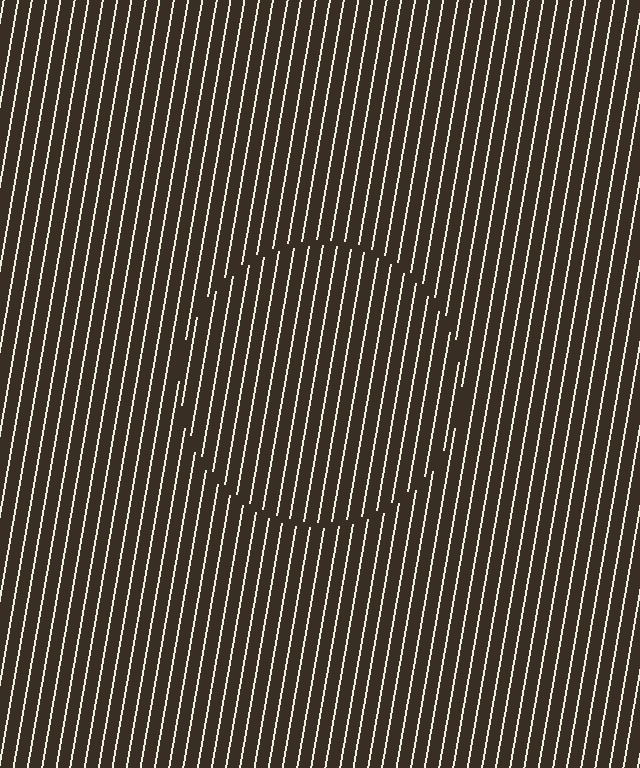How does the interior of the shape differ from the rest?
The interior of the shape contains the same grating, shifted by half a period — the contour is defined by the phase discontinuity where line-ends from the inner and outer gratings abut.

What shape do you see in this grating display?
An illusory circle. The interior of the shape contains the same grating, shifted by half a period — the contour is defined by the phase discontinuity where line-ends from the inner and outer gratings abut.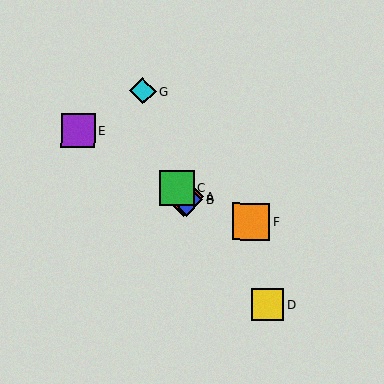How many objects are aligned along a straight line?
4 objects (A, B, C, D) are aligned along a straight line.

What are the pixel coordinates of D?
Object D is at (268, 304).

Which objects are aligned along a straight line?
Objects A, B, C, D are aligned along a straight line.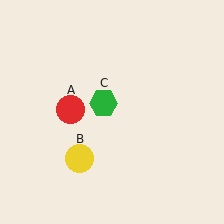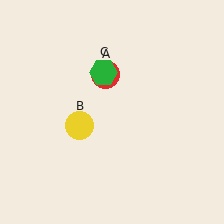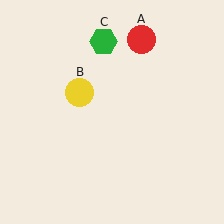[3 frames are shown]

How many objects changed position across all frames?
3 objects changed position: red circle (object A), yellow circle (object B), green hexagon (object C).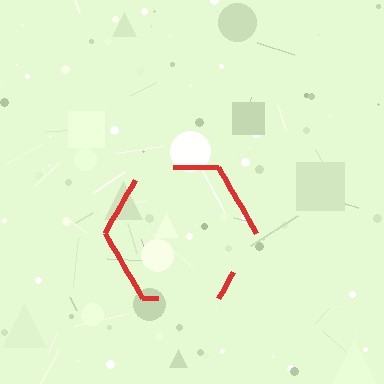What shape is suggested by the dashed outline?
The dashed outline suggests a hexagon.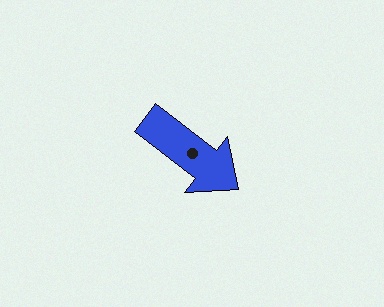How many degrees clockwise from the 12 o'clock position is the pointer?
Approximately 127 degrees.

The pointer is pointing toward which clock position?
Roughly 4 o'clock.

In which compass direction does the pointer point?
Southeast.